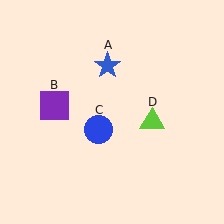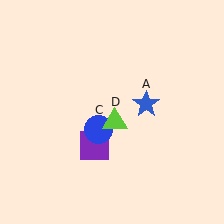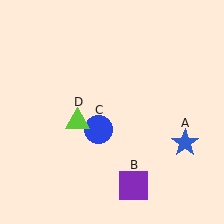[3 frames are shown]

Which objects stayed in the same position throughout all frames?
Blue circle (object C) remained stationary.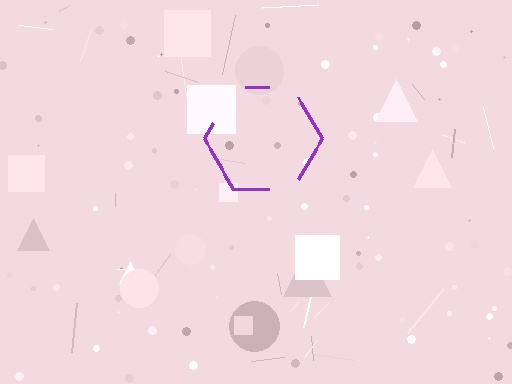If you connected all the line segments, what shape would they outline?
They would outline a hexagon.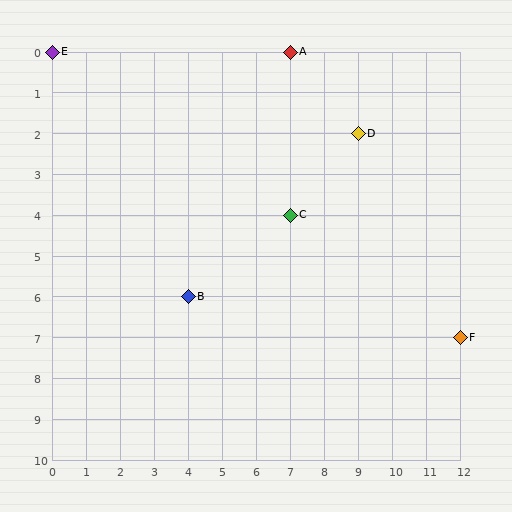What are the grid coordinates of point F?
Point F is at grid coordinates (12, 7).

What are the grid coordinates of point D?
Point D is at grid coordinates (9, 2).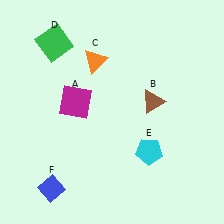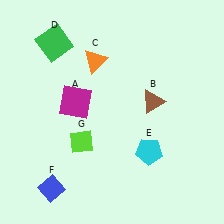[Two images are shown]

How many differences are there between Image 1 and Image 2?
There is 1 difference between the two images.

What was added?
A lime diamond (G) was added in Image 2.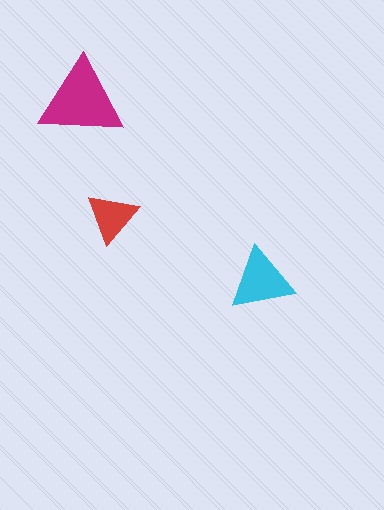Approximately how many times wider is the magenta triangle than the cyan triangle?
About 1.5 times wider.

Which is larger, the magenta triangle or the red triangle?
The magenta one.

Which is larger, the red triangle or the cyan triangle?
The cyan one.